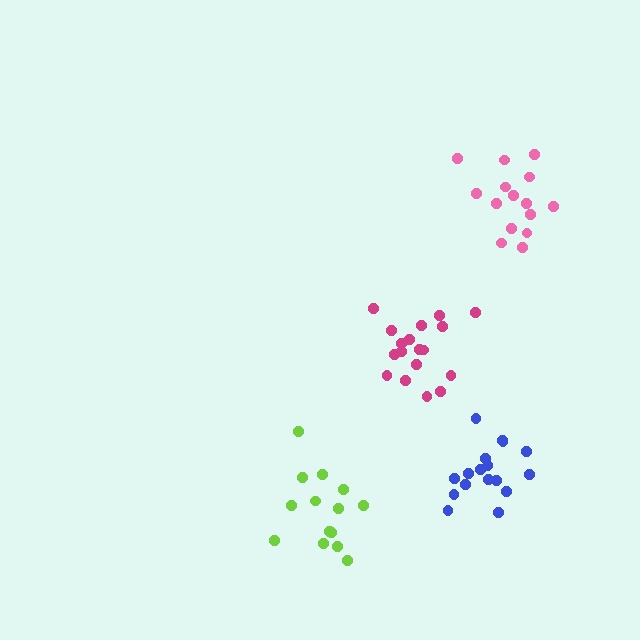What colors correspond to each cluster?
The clusters are colored: blue, magenta, lime, pink.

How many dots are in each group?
Group 1: 17 dots, Group 2: 18 dots, Group 3: 14 dots, Group 4: 15 dots (64 total).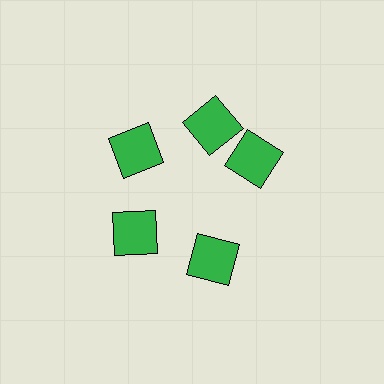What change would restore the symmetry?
The symmetry would be restored by rotating it back into even spacing with its neighbors so that all 5 squares sit at equal angles and equal distance from the center.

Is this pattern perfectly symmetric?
No. The 5 green squares are arranged in a ring, but one element near the 3 o'clock position is rotated out of alignment along the ring, breaking the 5-fold rotational symmetry.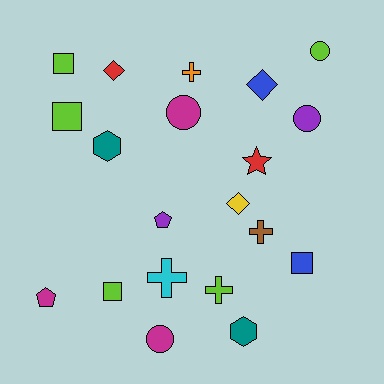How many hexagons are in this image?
There are 2 hexagons.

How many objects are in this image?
There are 20 objects.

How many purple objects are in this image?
There are 2 purple objects.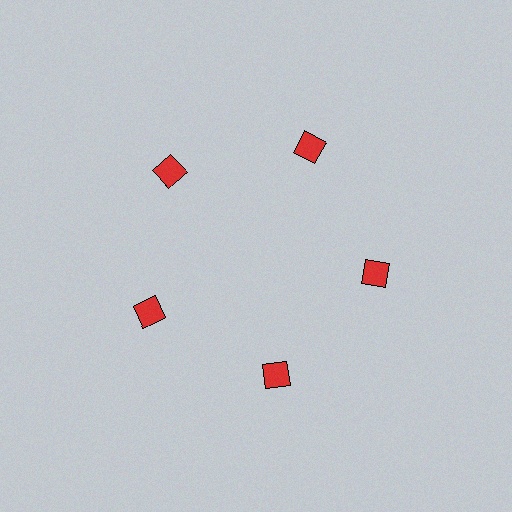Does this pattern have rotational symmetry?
Yes, this pattern has 5-fold rotational symmetry. It looks the same after rotating 72 degrees around the center.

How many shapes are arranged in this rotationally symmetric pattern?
There are 5 shapes, arranged in 5 groups of 1.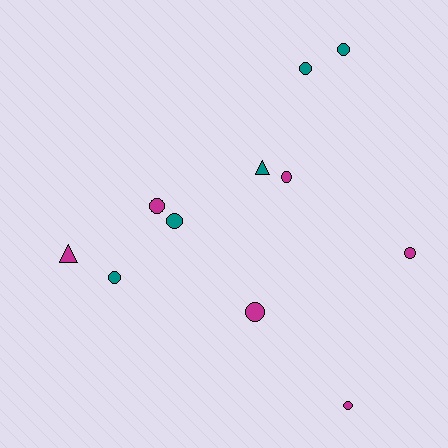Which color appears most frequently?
Magenta, with 6 objects.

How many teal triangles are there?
There is 1 teal triangle.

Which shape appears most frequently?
Circle, with 9 objects.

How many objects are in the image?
There are 11 objects.